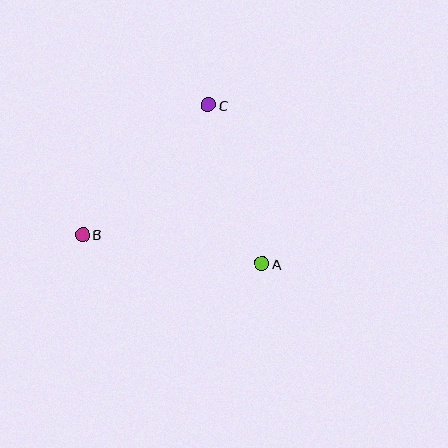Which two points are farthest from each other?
Points A and B are farthest from each other.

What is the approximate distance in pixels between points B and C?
The distance between B and C is approximately 181 pixels.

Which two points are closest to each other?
Points A and C are closest to each other.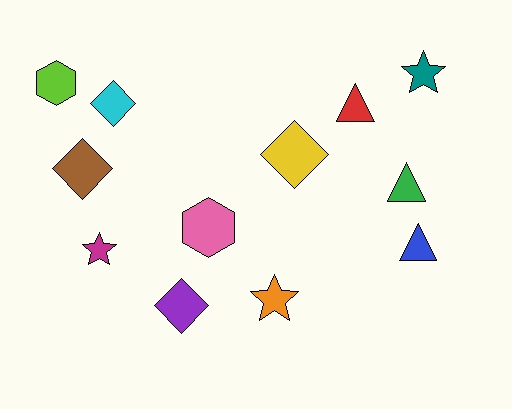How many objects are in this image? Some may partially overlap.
There are 12 objects.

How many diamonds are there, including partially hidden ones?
There are 4 diamonds.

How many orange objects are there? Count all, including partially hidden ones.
There is 1 orange object.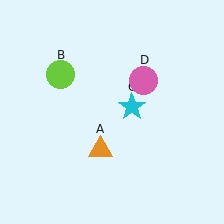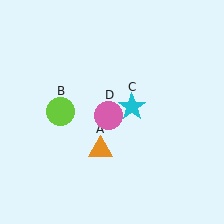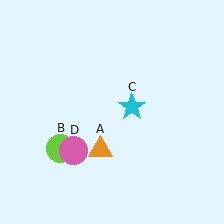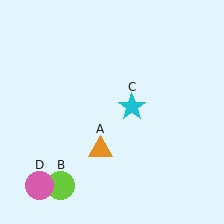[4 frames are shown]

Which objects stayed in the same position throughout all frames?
Orange triangle (object A) and cyan star (object C) remained stationary.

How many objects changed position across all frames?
2 objects changed position: lime circle (object B), pink circle (object D).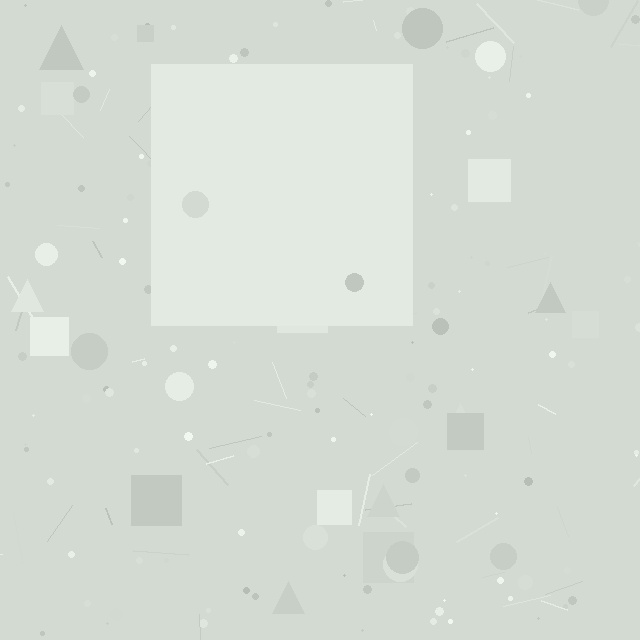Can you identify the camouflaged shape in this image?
The camouflaged shape is a square.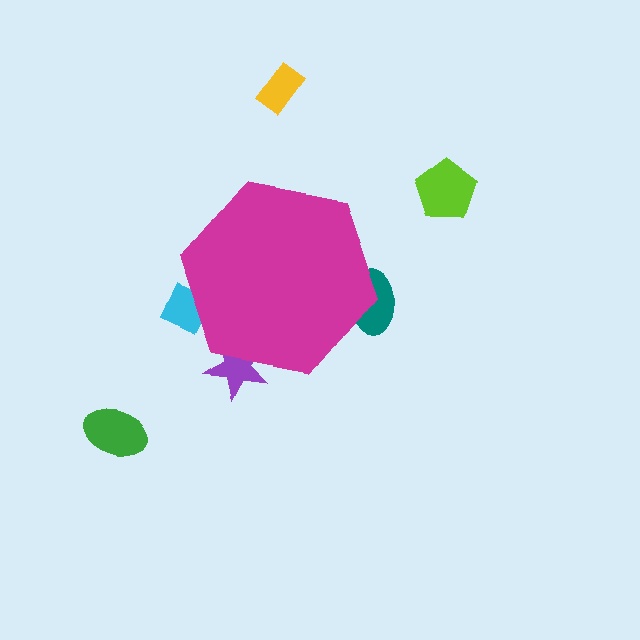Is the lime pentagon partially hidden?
No, the lime pentagon is fully visible.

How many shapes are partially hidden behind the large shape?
3 shapes are partially hidden.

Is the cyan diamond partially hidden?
Yes, the cyan diamond is partially hidden behind the magenta hexagon.